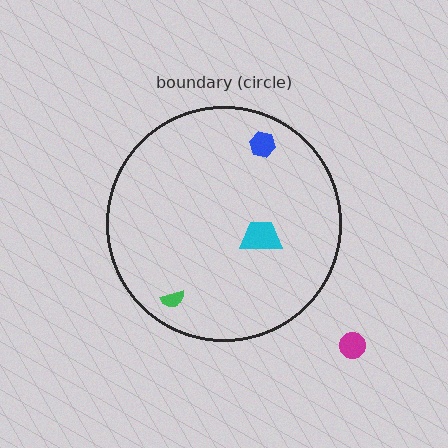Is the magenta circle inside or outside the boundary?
Outside.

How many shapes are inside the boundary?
3 inside, 1 outside.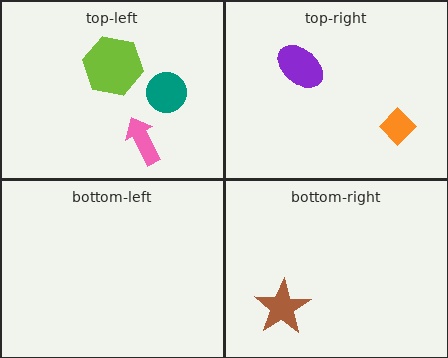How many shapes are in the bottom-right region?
1.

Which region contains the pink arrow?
The top-left region.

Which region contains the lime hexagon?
The top-left region.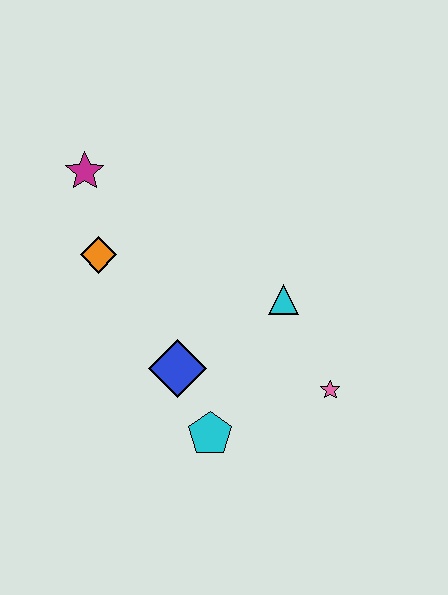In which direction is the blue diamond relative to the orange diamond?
The blue diamond is below the orange diamond.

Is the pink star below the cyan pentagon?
No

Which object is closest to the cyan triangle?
The pink star is closest to the cyan triangle.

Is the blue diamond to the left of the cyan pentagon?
Yes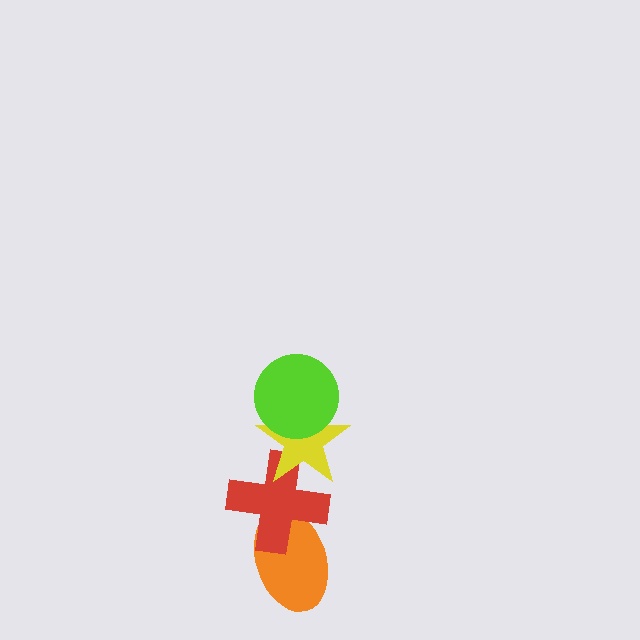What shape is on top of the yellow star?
The lime circle is on top of the yellow star.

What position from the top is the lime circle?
The lime circle is 1st from the top.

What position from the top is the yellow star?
The yellow star is 2nd from the top.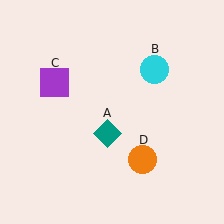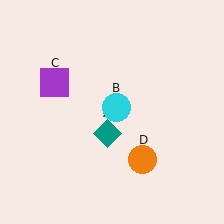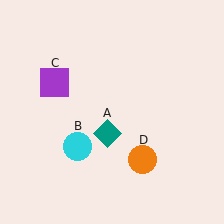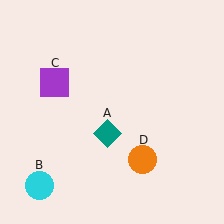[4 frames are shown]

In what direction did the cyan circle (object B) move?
The cyan circle (object B) moved down and to the left.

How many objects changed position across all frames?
1 object changed position: cyan circle (object B).